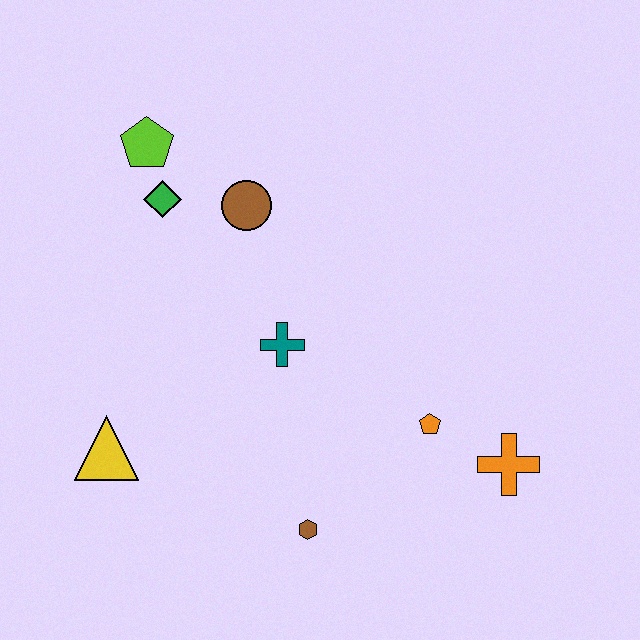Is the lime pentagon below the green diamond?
No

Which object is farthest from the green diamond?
The orange cross is farthest from the green diamond.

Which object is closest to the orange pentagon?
The orange cross is closest to the orange pentagon.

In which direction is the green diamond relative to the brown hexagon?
The green diamond is above the brown hexagon.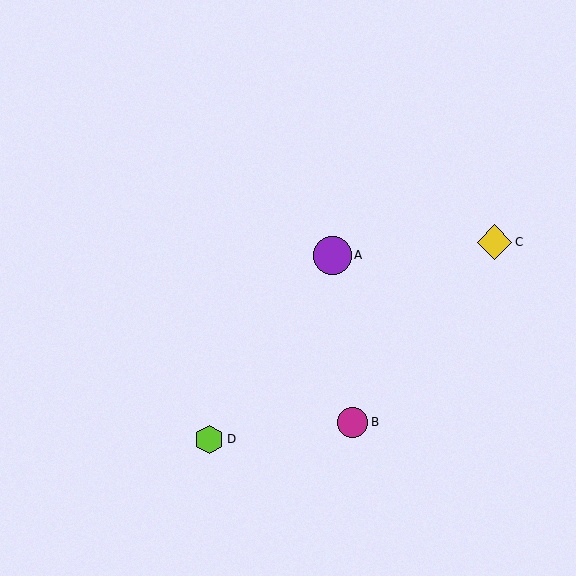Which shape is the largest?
The purple circle (labeled A) is the largest.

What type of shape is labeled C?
Shape C is a yellow diamond.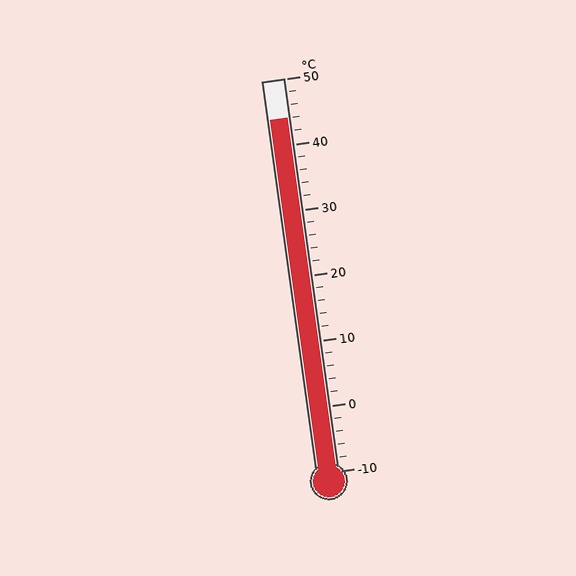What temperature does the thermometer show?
The thermometer shows approximately 44°C.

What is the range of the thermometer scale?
The thermometer scale ranges from -10°C to 50°C.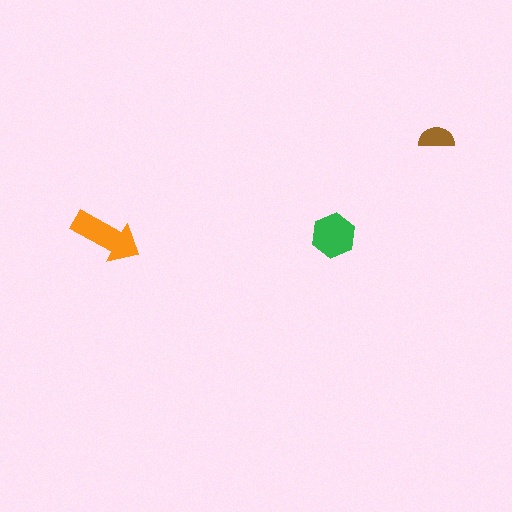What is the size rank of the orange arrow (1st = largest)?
1st.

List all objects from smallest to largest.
The brown semicircle, the green hexagon, the orange arrow.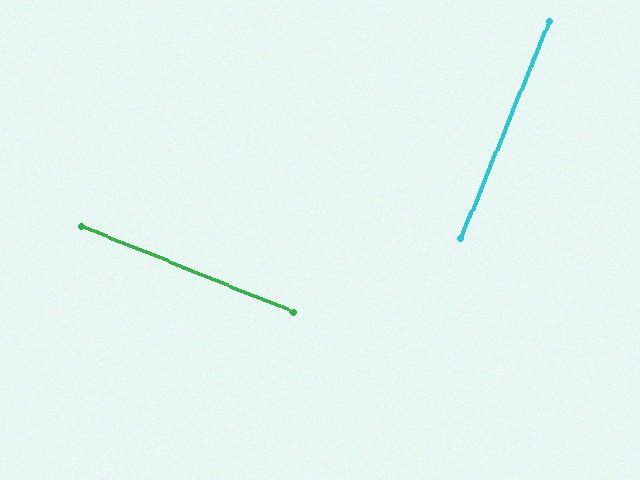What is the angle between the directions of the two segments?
Approximately 90 degrees.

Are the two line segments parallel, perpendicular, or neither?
Perpendicular — they meet at approximately 90°.